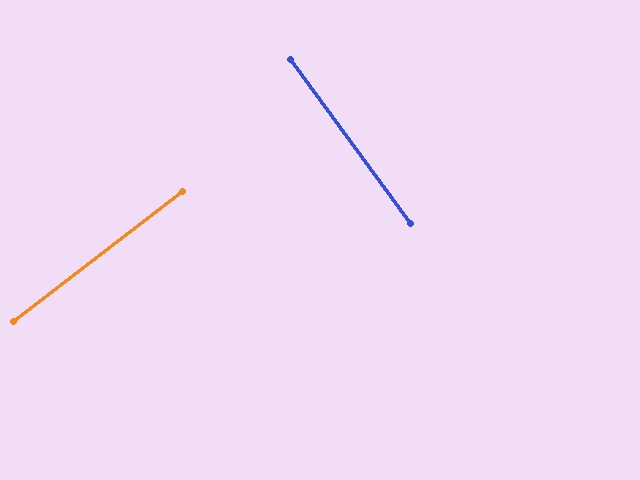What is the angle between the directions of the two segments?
Approximately 89 degrees.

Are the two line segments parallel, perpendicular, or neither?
Perpendicular — they meet at approximately 89°.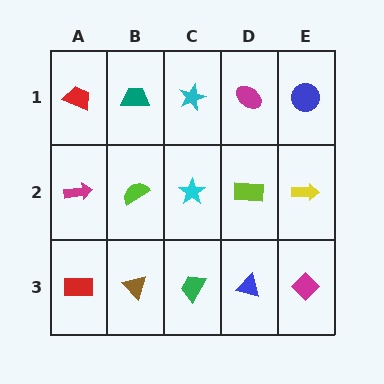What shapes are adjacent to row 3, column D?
A lime rectangle (row 2, column D), a green trapezoid (row 3, column C), a magenta diamond (row 3, column E).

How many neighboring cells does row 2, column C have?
4.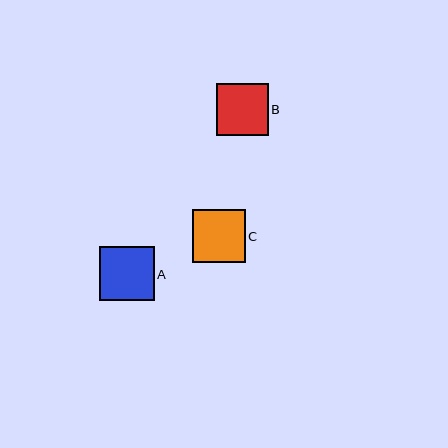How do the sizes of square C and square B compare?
Square C and square B are approximately the same size.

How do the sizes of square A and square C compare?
Square A and square C are approximately the same size.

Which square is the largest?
Square A is the largest with a size of approximately 54 pixels.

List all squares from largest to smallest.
From largest to smallest: A, C, B.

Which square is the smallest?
Square B is the smallest with a size of approximately 52 pixels.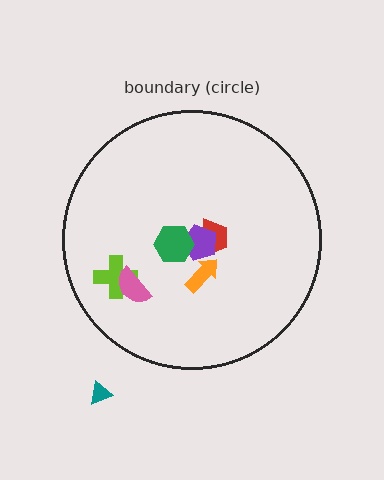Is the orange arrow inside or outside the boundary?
Inside.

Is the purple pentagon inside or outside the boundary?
Inside.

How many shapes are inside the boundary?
6 inside, 1 outside.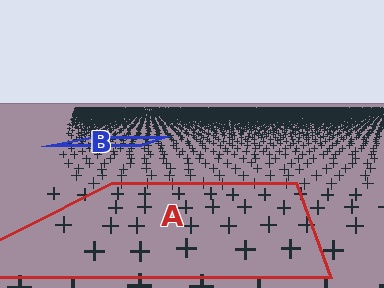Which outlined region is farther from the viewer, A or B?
Region B is farther from the viewer — the texture elements inside it appear smaller and more densely packed.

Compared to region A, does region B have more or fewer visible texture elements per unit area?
Region B has more texture elements per unit area — they are packed more densely because it is farther away.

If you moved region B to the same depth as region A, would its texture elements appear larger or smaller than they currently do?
They would appear larger. At a closer depth, the same texture elements are projected at a bigger on-screen size.